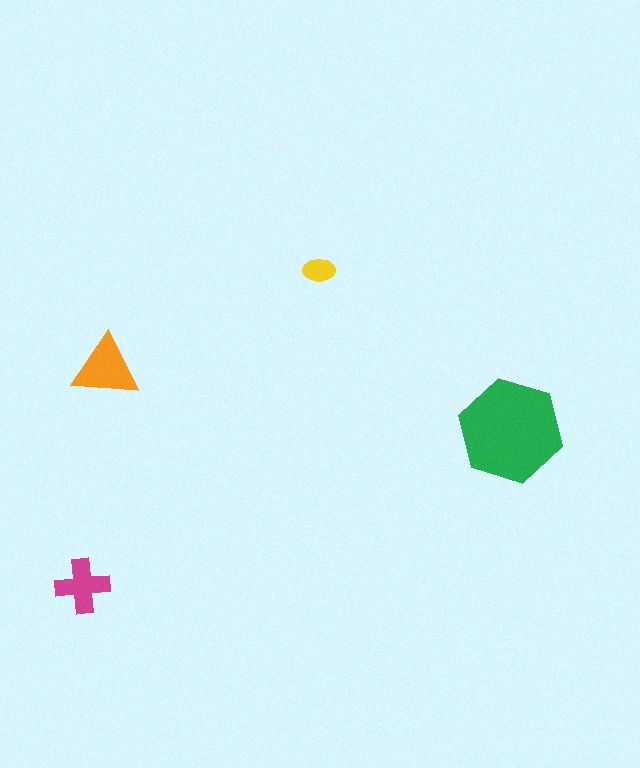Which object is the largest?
The green hexagon.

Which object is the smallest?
The yellow ellipse.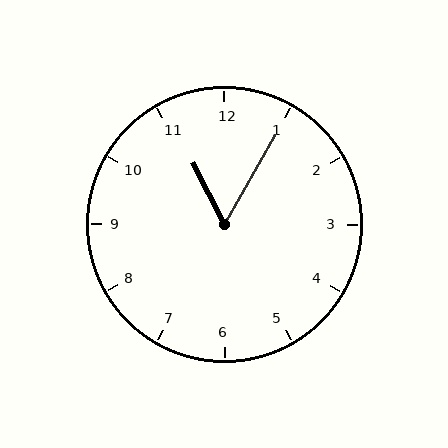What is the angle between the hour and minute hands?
Approximately 58 degrees.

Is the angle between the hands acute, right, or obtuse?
It is acute.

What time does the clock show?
11:05.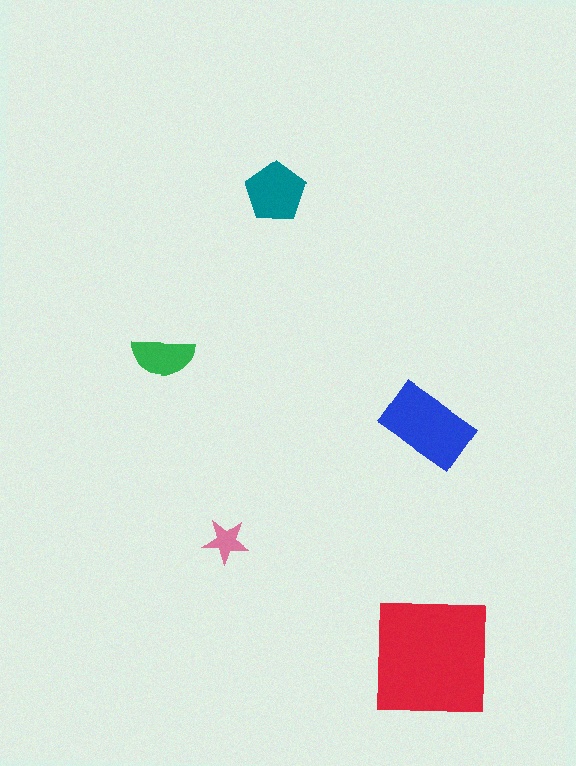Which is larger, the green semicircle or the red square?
The red square.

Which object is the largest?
The red square.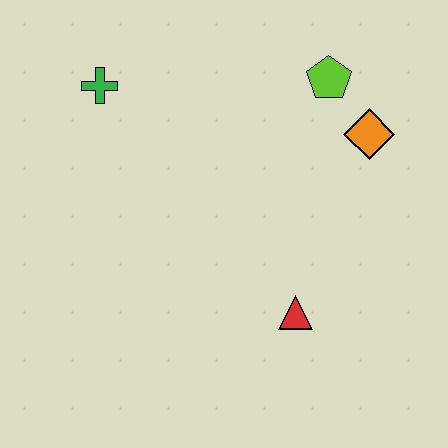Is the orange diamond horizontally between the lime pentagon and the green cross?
No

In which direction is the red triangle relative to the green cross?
The red triangle is below the green cross.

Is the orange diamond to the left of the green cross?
No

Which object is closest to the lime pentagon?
The orange diamond is closest to the lime pentagon.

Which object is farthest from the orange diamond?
The green cross is farthest from the orange diamond.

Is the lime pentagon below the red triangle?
No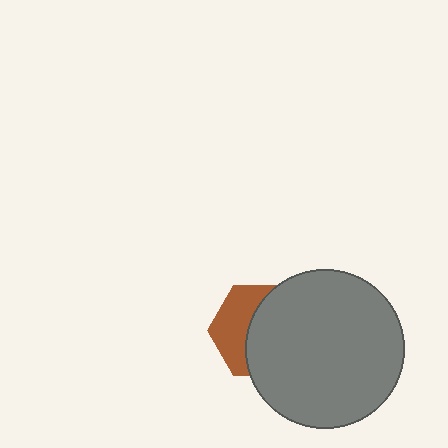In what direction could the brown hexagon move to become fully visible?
The brown hexagon could move left. That would shift it out from behind the gray circle entirely.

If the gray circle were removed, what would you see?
You would see the complete brown hexagon.